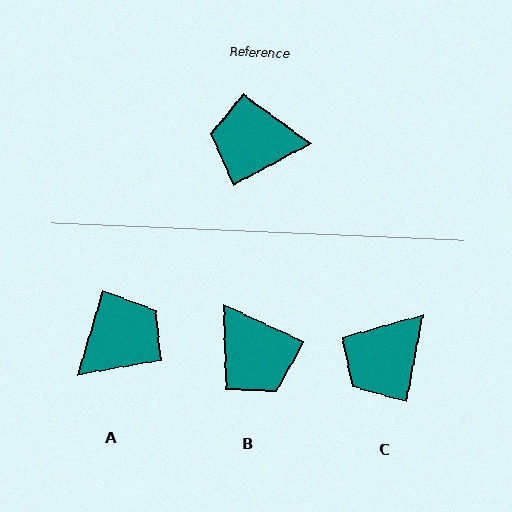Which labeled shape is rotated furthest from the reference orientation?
A, about 135 degrees away.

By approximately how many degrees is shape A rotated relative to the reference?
Approximately 135 degrees clockwise.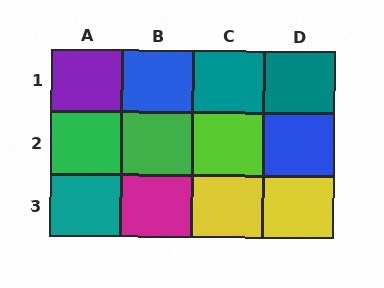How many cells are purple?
1 cell is purple.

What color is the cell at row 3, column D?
Yellow.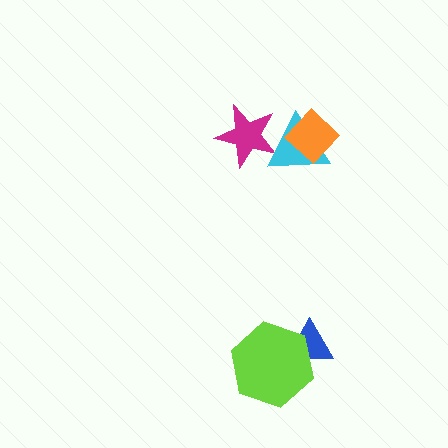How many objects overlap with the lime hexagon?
1 object overlaps with the lime hexagon.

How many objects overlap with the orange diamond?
1 object overlaps with the orange diamond.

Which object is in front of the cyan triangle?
The orange diamond is in front of the cyan triangle.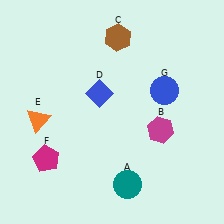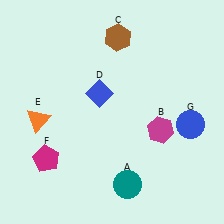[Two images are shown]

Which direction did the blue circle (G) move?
The blue circle (G) moved down.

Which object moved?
The blue circle (G) moved down.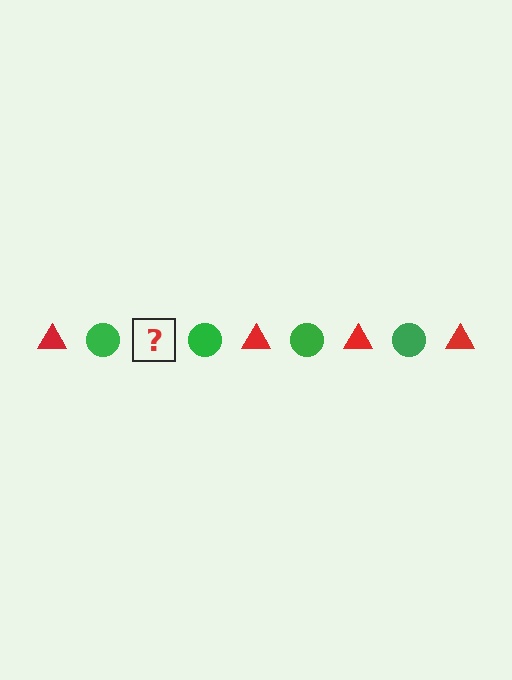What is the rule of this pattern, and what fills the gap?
The rule is that the pattern alternates between red triangle and green circle. The gap should be filled with a red triangle.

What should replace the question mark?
The question mark should be replaced with a red triangle.